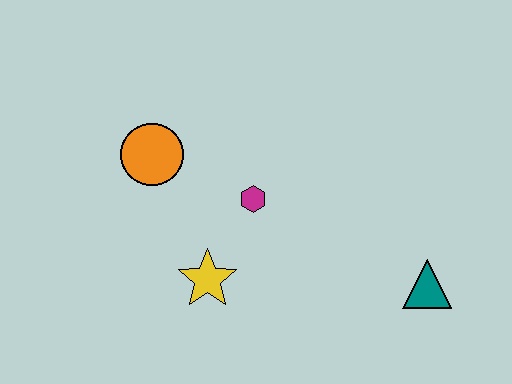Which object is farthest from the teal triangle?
The orange circle is farthest from the teal triangle.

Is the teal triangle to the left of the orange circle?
No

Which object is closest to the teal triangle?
The magenta hexagon is closest to the teal triangle.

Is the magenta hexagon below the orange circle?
Yes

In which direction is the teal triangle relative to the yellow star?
The teal triangle is to the right of the yellow star.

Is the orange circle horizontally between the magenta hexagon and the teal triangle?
No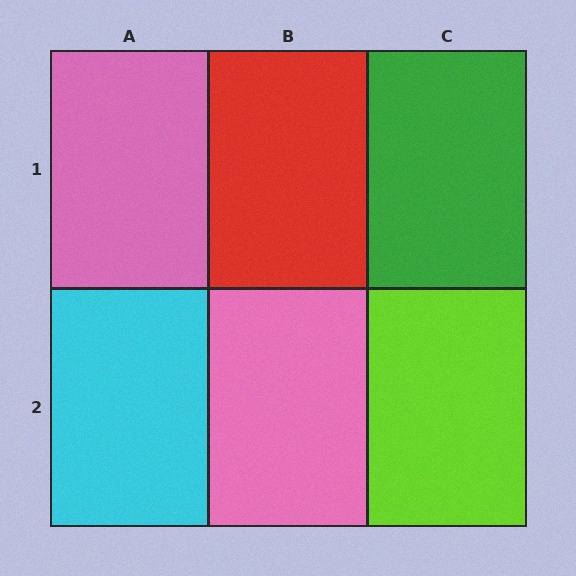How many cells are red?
1 cell is red.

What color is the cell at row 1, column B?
Red.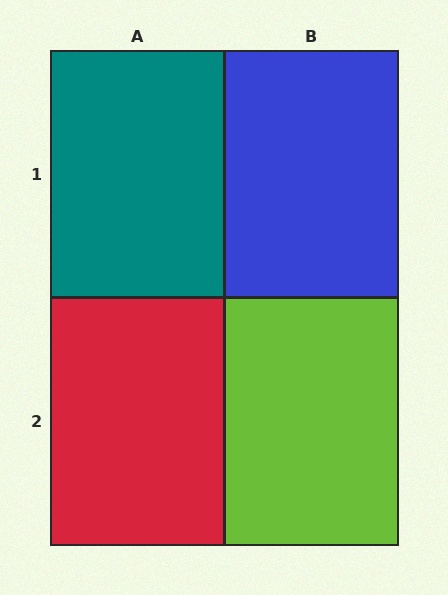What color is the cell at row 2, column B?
Lime.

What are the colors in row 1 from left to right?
Teal, blue.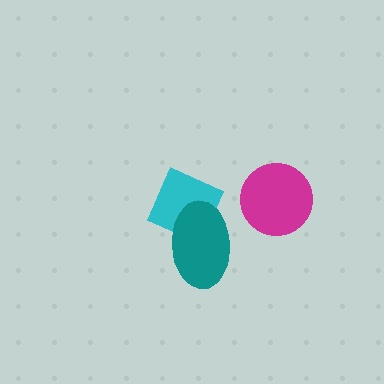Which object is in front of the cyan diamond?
The teal ellipse is in front of the cyan diamond.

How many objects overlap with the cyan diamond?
1 object overlaps with the cyan diamond.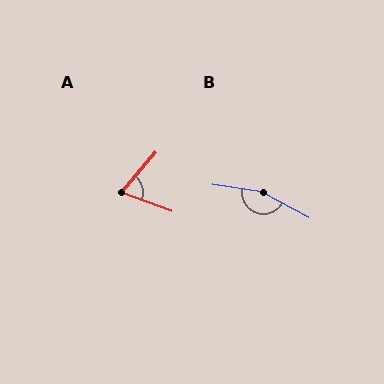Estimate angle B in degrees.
Approximately 160 degrees.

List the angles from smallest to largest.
A (69°), B (160°).